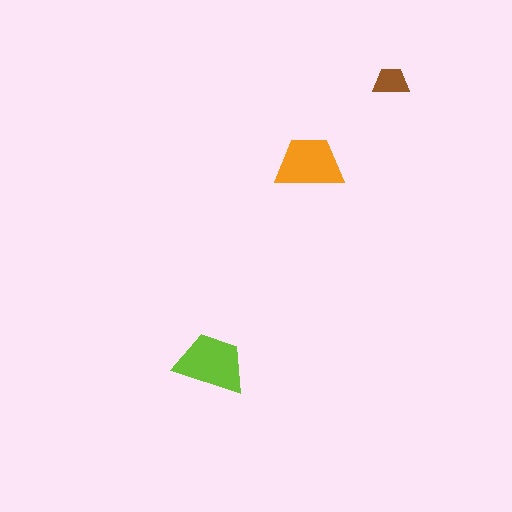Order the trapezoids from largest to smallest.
the lime one, the orange one, the brown one.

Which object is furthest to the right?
The brown trapezoid is rightmost.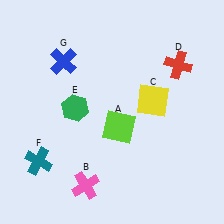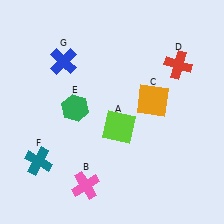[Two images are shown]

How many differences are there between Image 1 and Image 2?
There is 1 difference between the two images.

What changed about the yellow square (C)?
In Image 1, C is yellow. In Image 2, it changed to orange.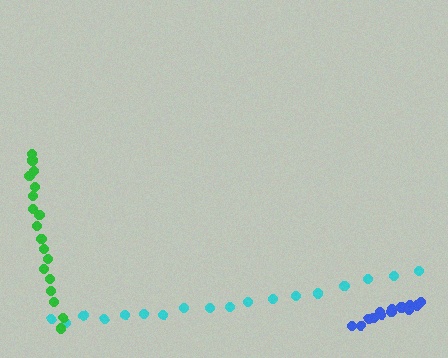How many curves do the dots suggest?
There are 3 distinct paths.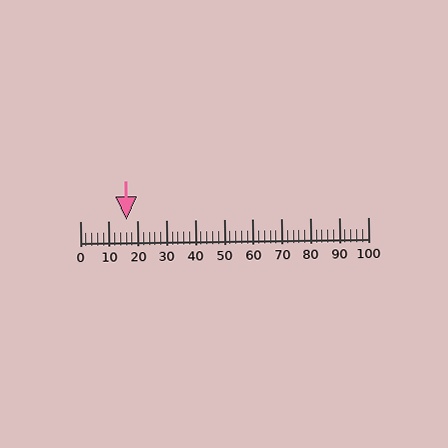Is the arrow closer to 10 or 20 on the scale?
The arrow is closer to 20.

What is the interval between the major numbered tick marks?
The major tick marks are spaced 10 units apart.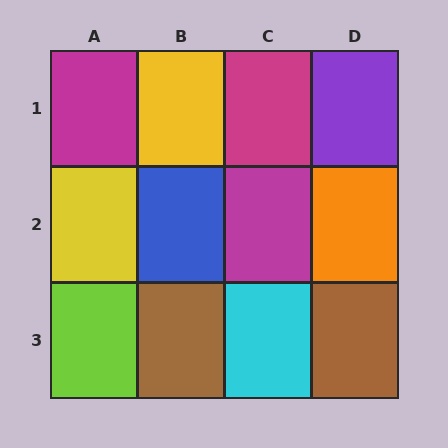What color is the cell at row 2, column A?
Yellow.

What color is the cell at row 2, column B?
Blue.